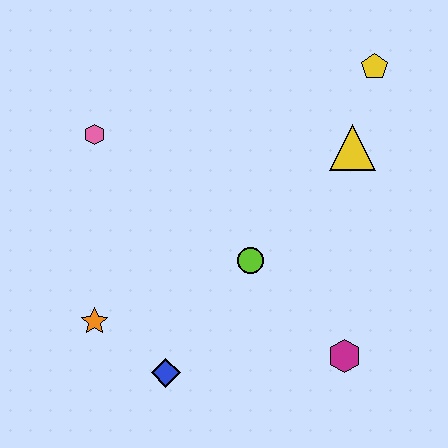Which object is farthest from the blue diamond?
The yellow pentagon is farthest from the blue diamond.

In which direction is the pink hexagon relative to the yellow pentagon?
The pink hexagon is to the left of the yellow pentagon.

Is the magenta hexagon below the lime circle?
Yes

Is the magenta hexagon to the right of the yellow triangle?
No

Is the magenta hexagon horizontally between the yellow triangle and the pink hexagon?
Yes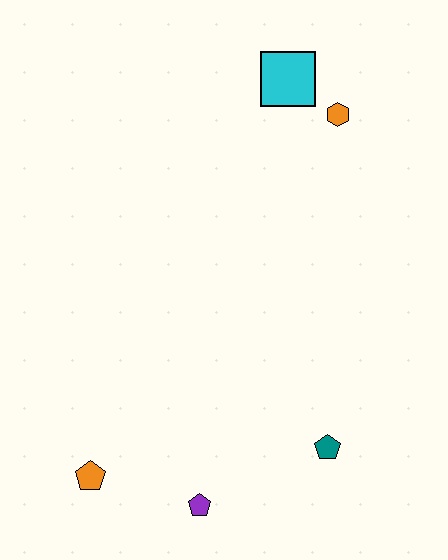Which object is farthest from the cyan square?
The orange pentagon is farthest from the cyan square.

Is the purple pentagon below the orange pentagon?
Yes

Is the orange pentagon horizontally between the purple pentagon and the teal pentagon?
No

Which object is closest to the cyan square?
The orange hexagon is closest to the cyan square.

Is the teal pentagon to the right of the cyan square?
Yes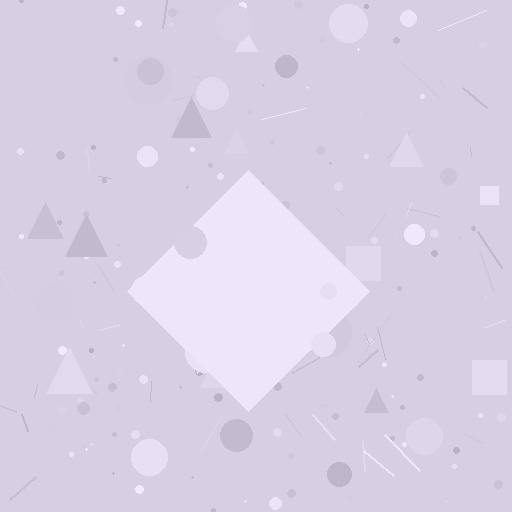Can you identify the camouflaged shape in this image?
The camouflaged shape is a diamond.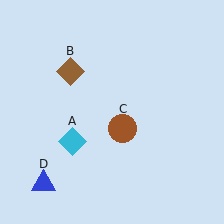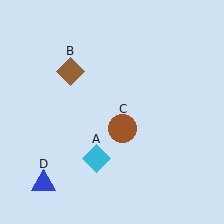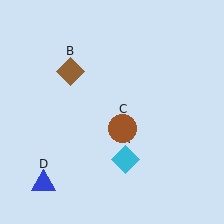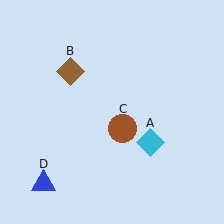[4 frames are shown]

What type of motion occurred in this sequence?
The cyan diamond (object A) rotated counterclockwise around the center of the scene.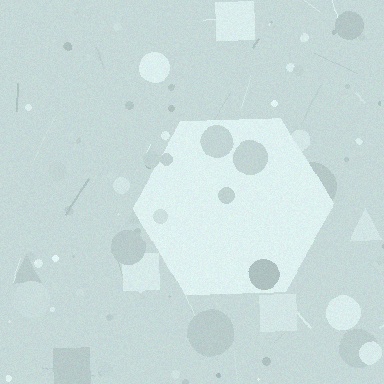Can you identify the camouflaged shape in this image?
The camouflaged shape is a hexagon.